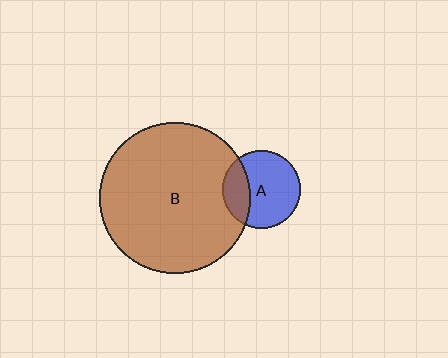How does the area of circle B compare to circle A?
Approximately 3.8 times.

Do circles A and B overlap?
Yes.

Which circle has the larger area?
Circle B (brown).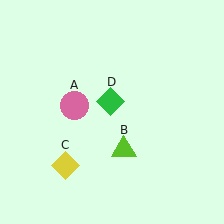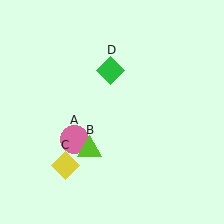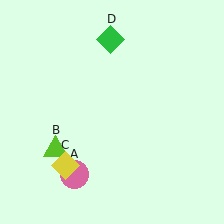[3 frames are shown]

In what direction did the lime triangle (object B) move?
The lime triangle (object B) moved left.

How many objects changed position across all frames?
3 objects changed position: pink circle (object A), lime triangle (object B), green diamond (object D).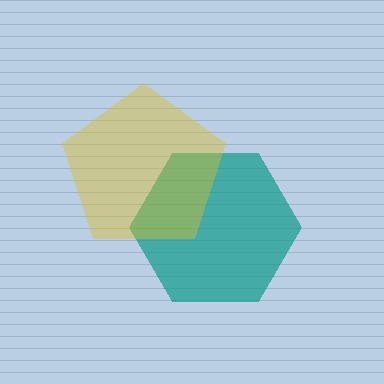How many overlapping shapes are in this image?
There are 2 overlapping shapes in the image.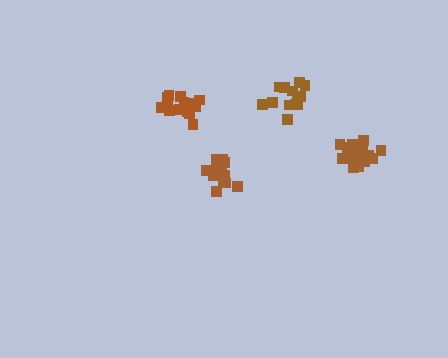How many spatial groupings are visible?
There are 4 spatial groupings.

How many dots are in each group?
Group 1: 14 dots, Group 2: 13 dots, Group 3: 17 dots, Group 4: 18 dots (62 total).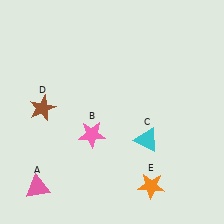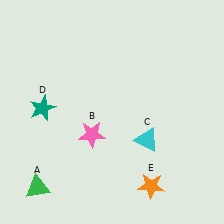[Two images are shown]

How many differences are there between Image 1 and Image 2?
There are 2 differences between the two images.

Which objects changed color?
A changed from pink to green. D changed from brown to teal.